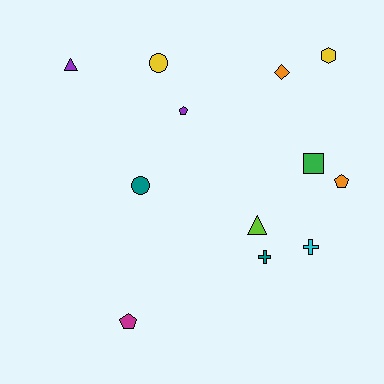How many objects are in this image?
There are 12 objects.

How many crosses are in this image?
There are 2 crosses.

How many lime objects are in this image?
There is 1 lime object.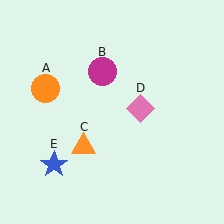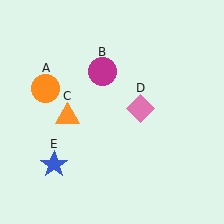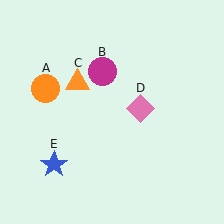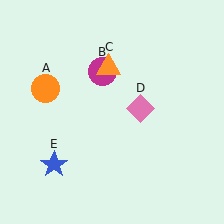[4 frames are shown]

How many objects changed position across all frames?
1 object changed position: orange triangle (object C).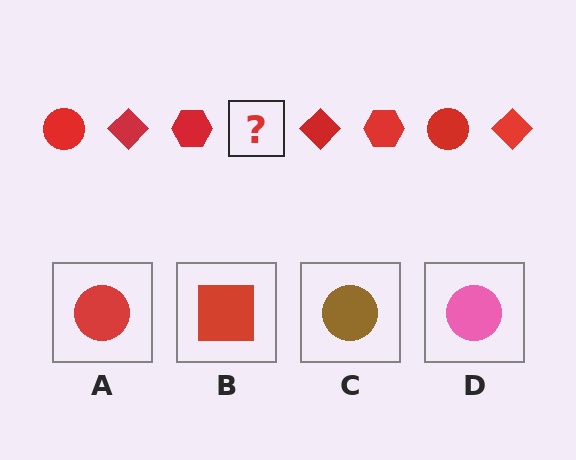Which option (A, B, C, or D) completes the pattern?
A.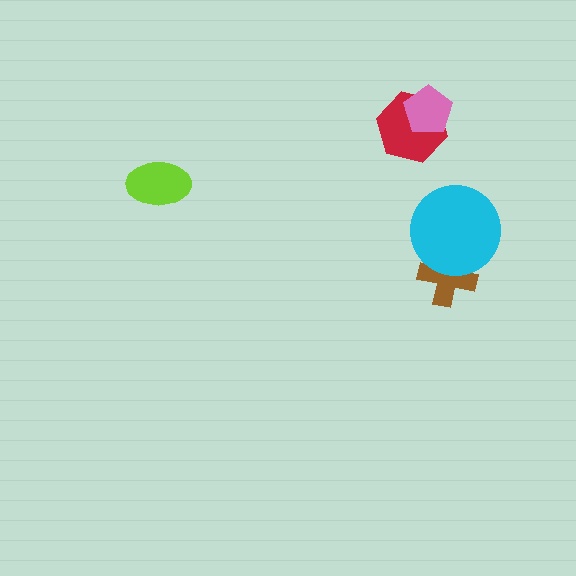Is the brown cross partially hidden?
Yes, it is partially covered by another shape.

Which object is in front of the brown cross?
The cyan circle is in front of the brown cross.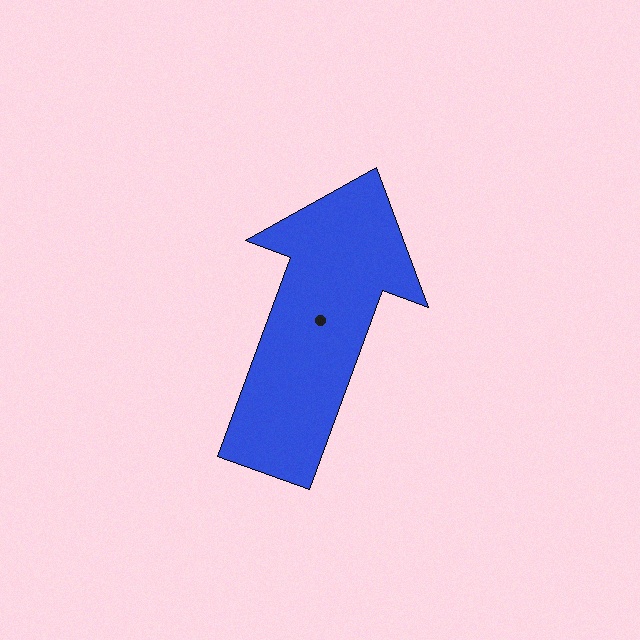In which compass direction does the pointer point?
North.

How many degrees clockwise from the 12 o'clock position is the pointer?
Approximately 20 degrees.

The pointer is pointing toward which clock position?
Roughly 1 o'clock.